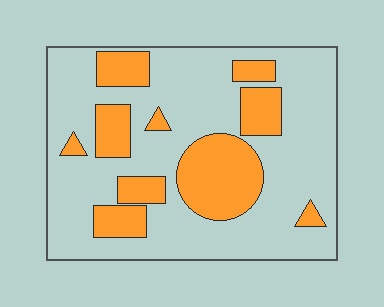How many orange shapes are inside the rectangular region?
10.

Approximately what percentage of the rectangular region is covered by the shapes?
Approximately 30%.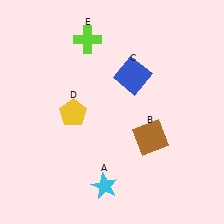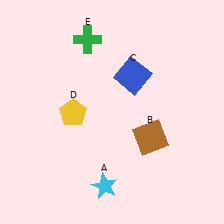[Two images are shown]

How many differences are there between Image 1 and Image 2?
There is 1 difference between the two images.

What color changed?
The cross (E) changed from lime in Image 1 to green in Image 2.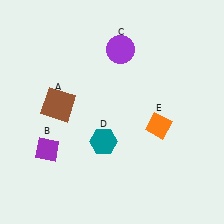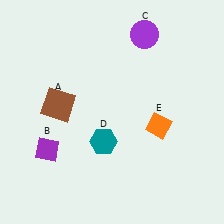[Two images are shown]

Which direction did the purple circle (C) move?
The purple circle (C) moved right.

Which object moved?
The purple circle (C) moved right.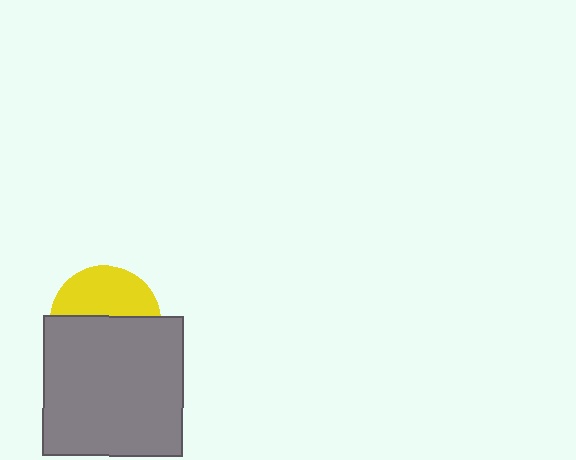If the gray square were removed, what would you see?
You would see the complete yellow circle.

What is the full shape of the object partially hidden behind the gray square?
The partially hidden object is a yellow circle.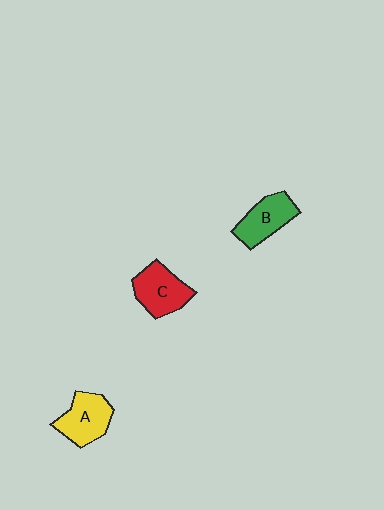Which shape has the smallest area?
Shape B (green).